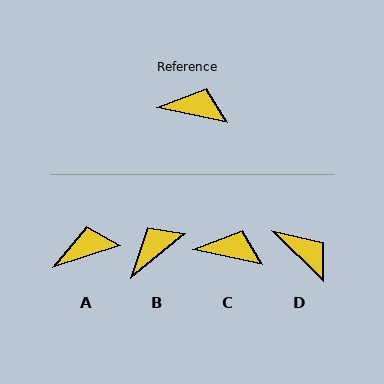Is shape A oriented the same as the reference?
No, it is off by about 30 degrees.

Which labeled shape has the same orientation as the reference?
C.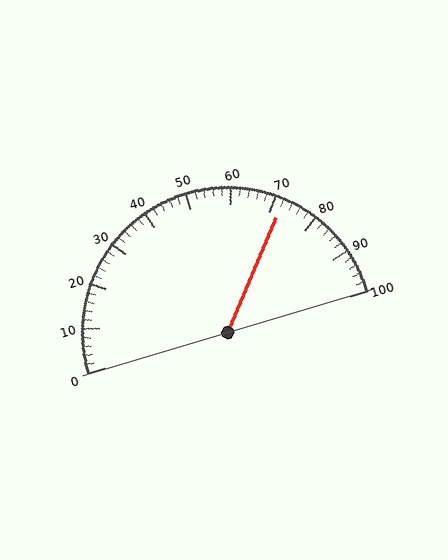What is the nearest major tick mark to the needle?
The nearest major tick mark is 70.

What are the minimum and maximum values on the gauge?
The gauge ranges from 0 to 100.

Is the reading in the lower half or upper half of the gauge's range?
The reading is in the upper half of the range (0 to 100).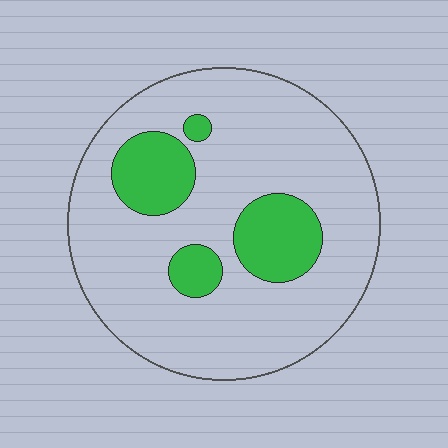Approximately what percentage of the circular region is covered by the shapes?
Approximately 20%.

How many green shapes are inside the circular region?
4.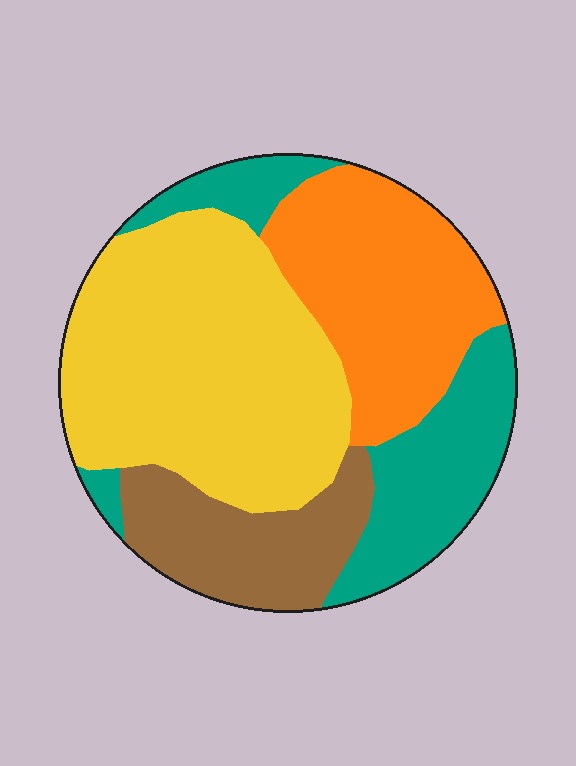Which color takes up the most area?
Yellow, at roughly 40%.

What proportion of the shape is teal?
Teal covers 21% of the shape.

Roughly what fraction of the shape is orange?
Orange covers 24% of the shape.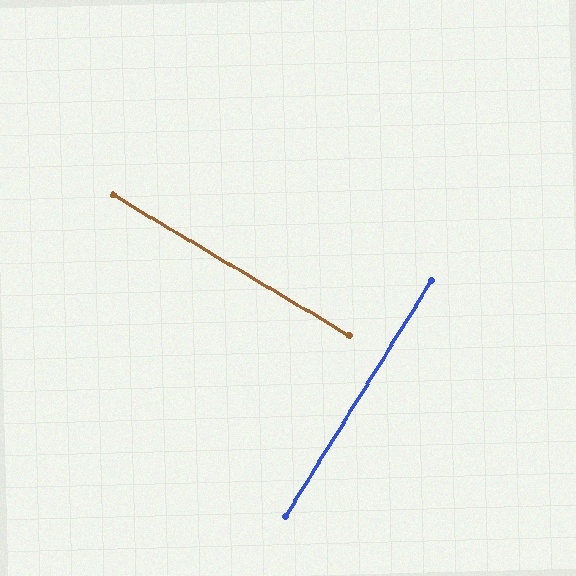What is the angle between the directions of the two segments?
Approximately 89 degrees.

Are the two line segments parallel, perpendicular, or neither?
Perpendicular — they meet at approximately 89°.